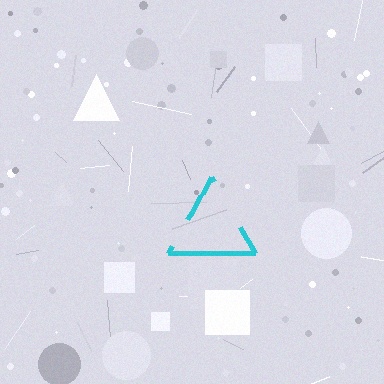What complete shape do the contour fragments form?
The contour fragments form a triangle.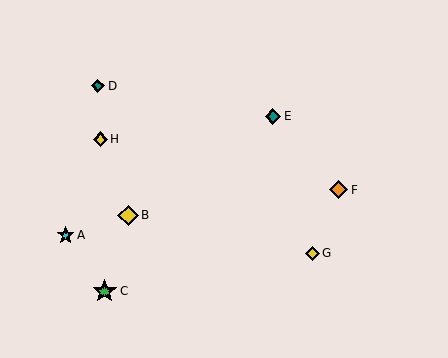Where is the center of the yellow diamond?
The center of the yellow diamond is at (100, 139).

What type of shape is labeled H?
Shape H is a yellow diamond.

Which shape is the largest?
The green star (labeled C) is the largest.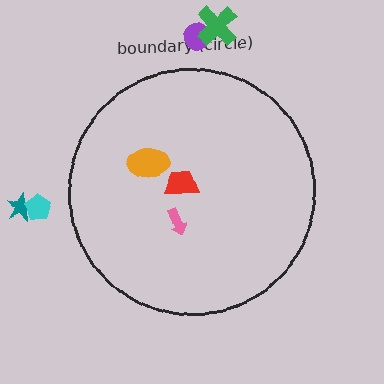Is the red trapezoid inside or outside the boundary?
Inside.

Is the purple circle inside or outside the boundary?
Outside.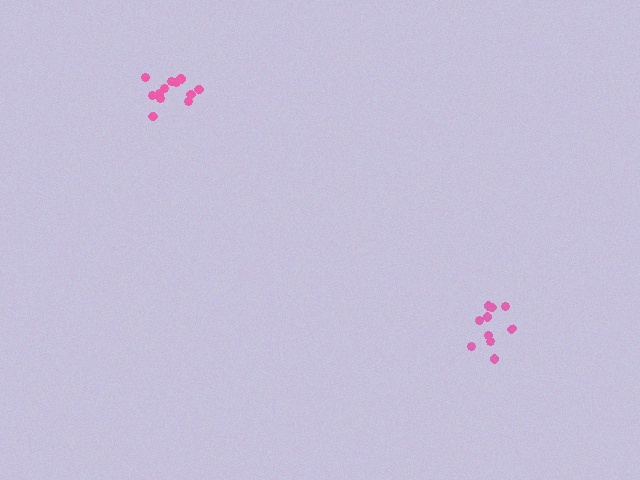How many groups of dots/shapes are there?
There are 2 groups.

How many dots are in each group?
Group 1: 12 dots, Group 2: 10 dots (22 total).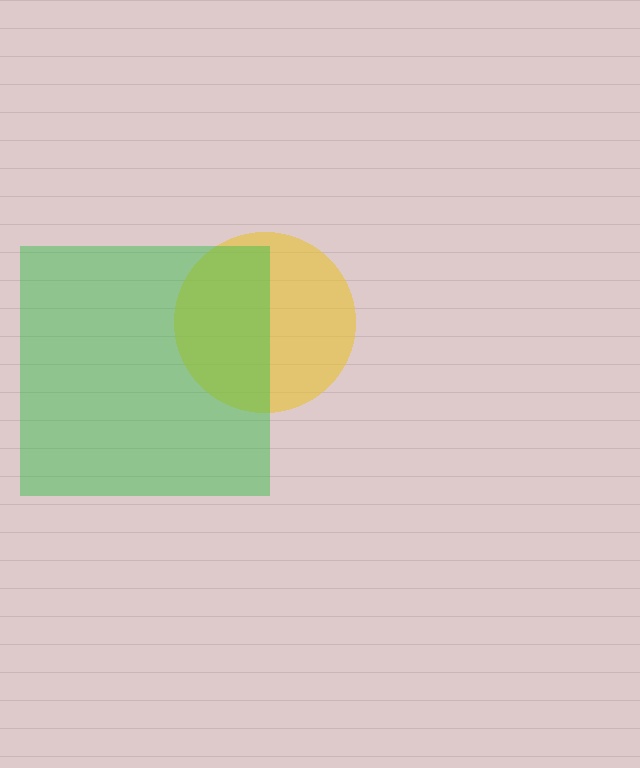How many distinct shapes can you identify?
There are 2 distinct shapes: a yellow circle, a green square.